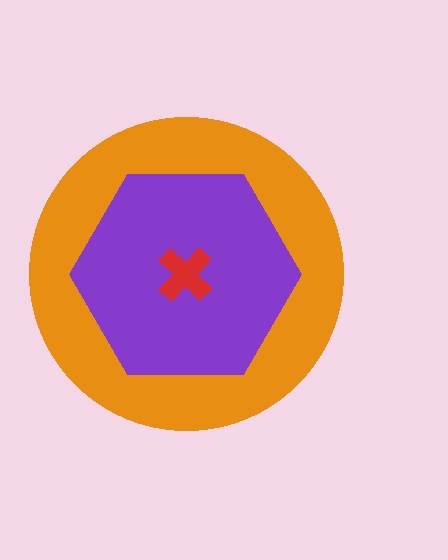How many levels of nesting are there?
3.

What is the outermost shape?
The orange circle.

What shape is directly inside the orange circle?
The purple hexagon.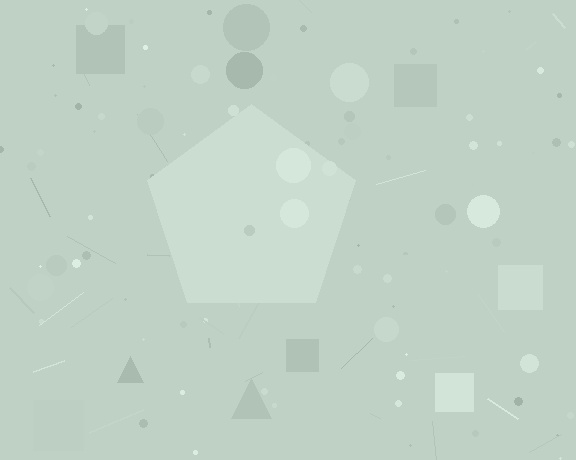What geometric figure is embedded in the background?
A pentagon is embedded in the background.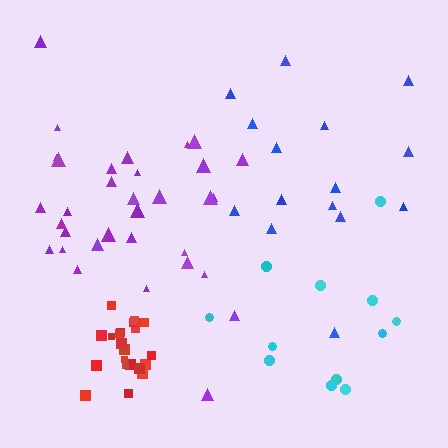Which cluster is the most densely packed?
Red.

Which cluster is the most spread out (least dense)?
Cyan.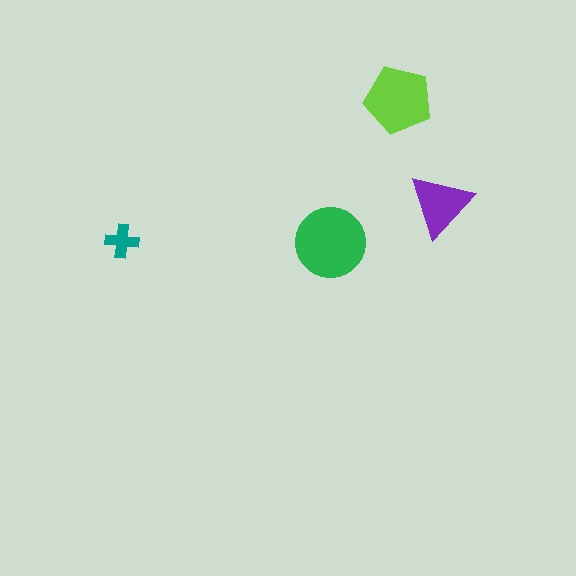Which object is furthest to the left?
The teal cross is leftmost.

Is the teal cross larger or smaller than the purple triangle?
Smaller.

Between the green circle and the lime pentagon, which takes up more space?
The green circle.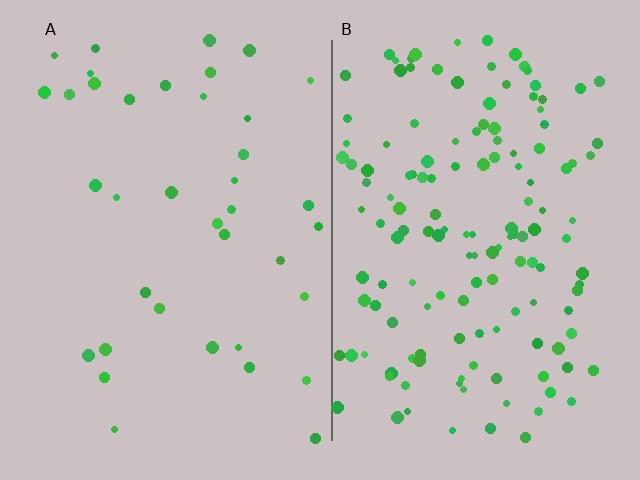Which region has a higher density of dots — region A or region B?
B (the right).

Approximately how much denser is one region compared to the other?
Approximately 3.9× — region B over region A.